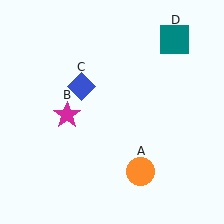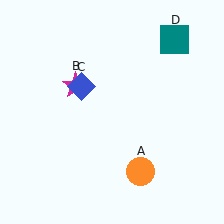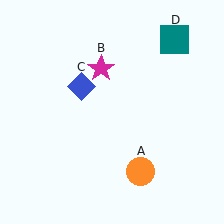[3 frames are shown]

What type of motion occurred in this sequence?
The magenta star (object B) rotated clockwise around the center of the scene.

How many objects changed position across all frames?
1 object changed position: magenta star (object B).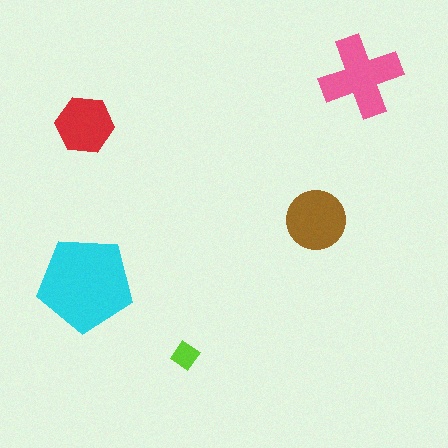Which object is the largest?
The cyan pentagon.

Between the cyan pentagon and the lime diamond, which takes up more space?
The cyan pentagon.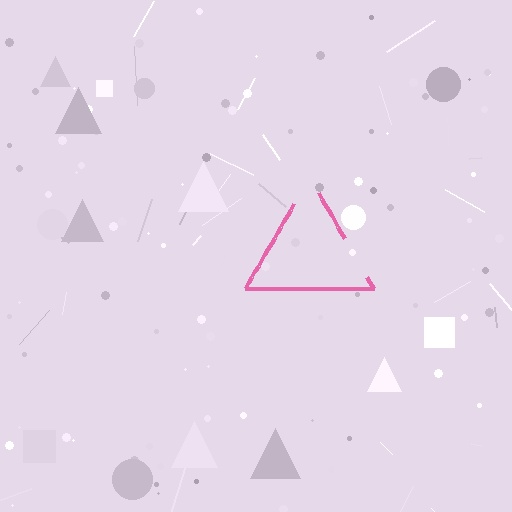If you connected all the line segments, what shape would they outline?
They would outline a triangle.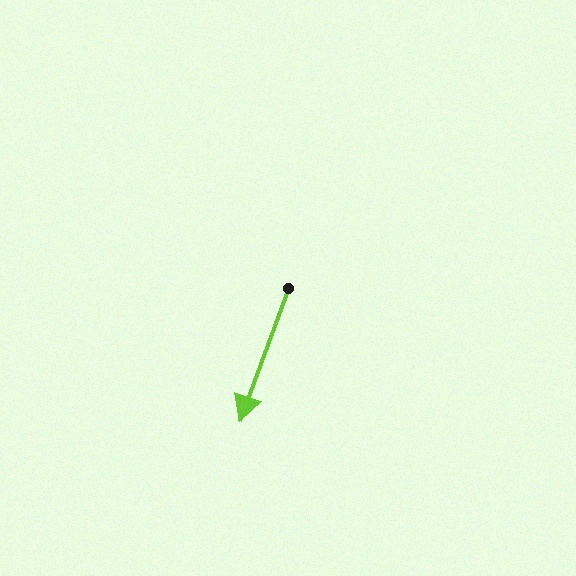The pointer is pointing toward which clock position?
Roughly 7 o'clock.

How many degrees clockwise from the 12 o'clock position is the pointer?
Approximately 200 degrees.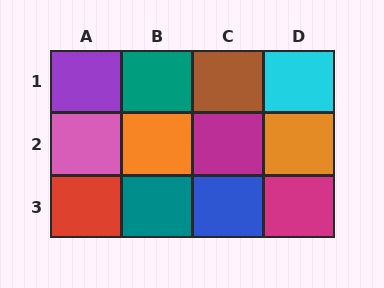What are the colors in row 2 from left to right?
Pink, orange, magenta, orange.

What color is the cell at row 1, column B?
Teal.